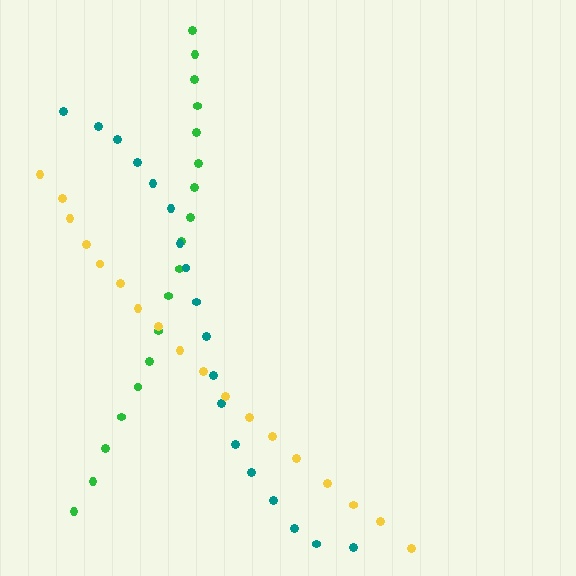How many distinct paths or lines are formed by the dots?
There are 3 distinct paths.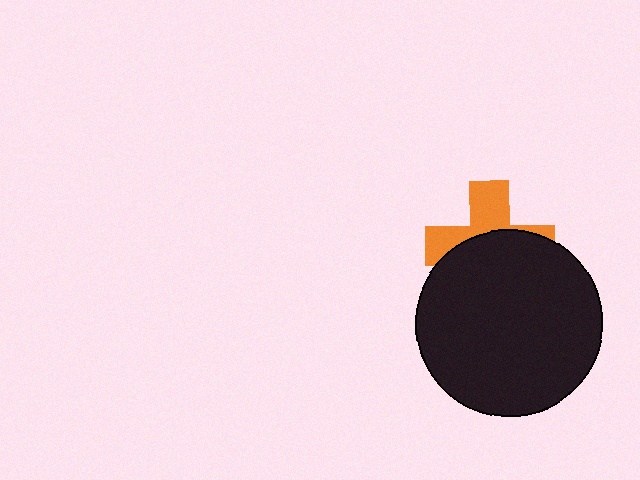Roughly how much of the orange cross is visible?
A small part of it is visible (roughly 42%).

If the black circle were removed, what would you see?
You would see the complete orange cross.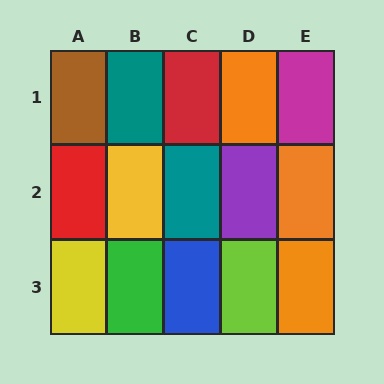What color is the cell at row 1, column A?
Brown.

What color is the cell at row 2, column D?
Purple.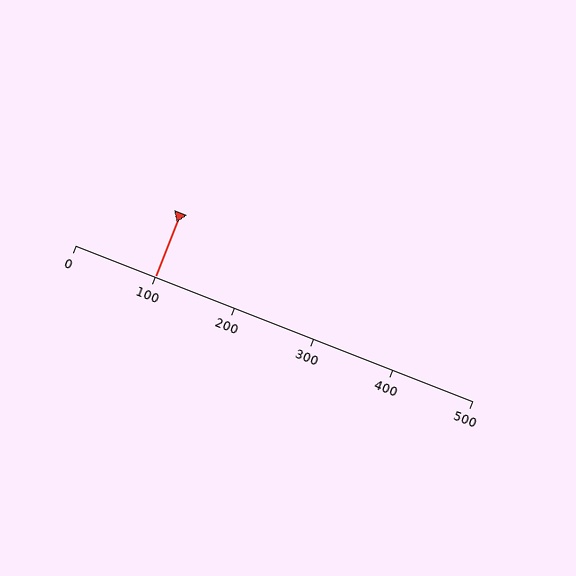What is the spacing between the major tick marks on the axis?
The major ticks are spaced 100 apart.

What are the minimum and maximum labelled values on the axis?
The axis runs from 0 to 500.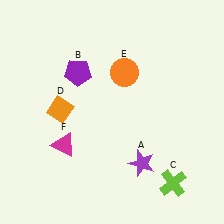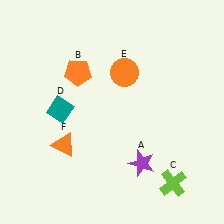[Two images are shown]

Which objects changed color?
B changed from purple to orange. D changed from orange to teal. F changed from magenta to orange.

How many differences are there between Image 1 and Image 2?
There are 3 differences between the two images.